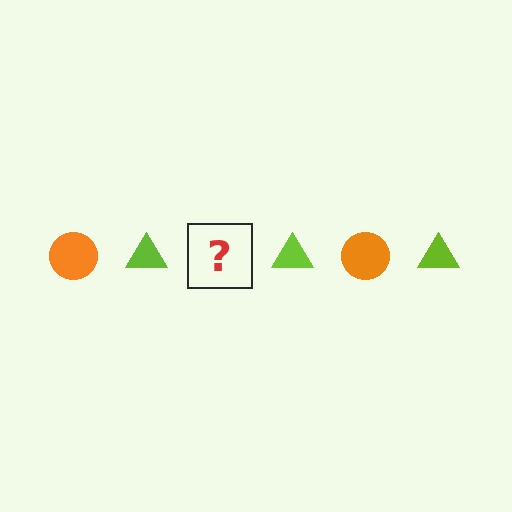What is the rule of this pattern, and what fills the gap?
The rule is that the pattern alternates between orange circle and lime triangle. The gap should be filled with an orange circle.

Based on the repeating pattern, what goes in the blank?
The blank should be an orange circle.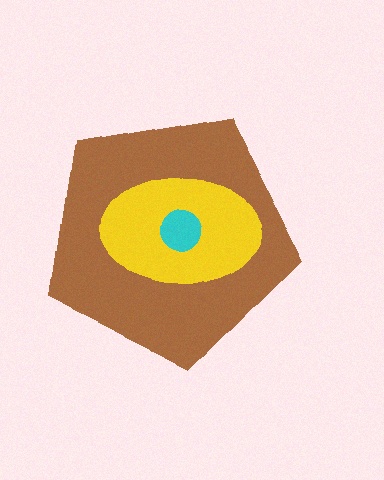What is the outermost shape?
The brown pentagon.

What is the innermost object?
The cyan circle.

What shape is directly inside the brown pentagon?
The yellow ellipse.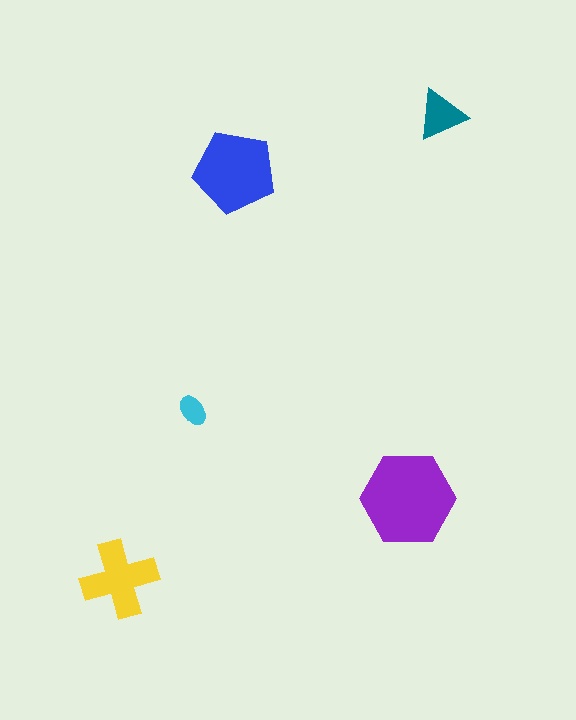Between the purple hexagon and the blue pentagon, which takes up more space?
The purple hexagon.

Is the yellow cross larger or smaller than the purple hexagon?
Smaller.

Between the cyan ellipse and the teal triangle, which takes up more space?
The teal triangle.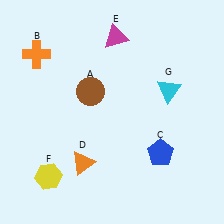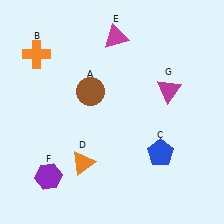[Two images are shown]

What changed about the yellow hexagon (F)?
In Image 1, F is yellow. In Image 2, it changed to purple.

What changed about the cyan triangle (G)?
In Image 1, G is cyan. In Image 2, it changed to magenta.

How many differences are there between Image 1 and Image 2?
There are 2 differences between the two images.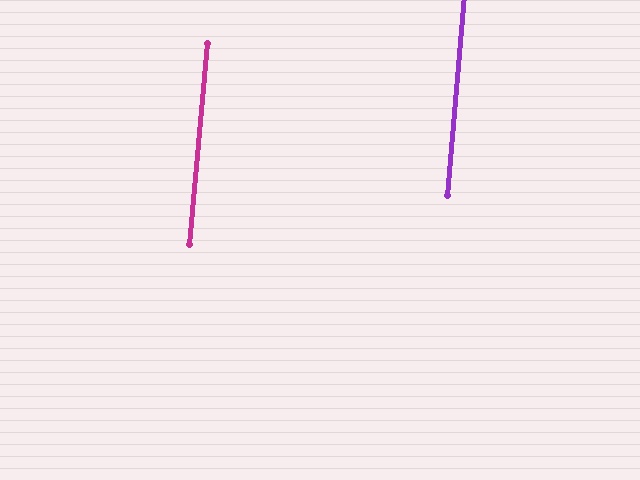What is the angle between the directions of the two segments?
Approximately 0 degrees.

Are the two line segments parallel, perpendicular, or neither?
Parallel — their directions differ by only 0.4°.